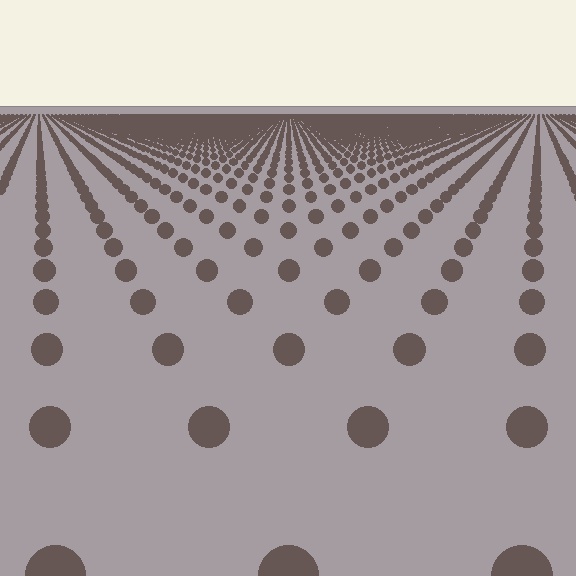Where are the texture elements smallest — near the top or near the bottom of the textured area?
Near the top.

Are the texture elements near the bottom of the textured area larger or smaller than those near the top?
Larger. Near the bottom, elements are closer to the viewer and appear at a bigger on-screen size.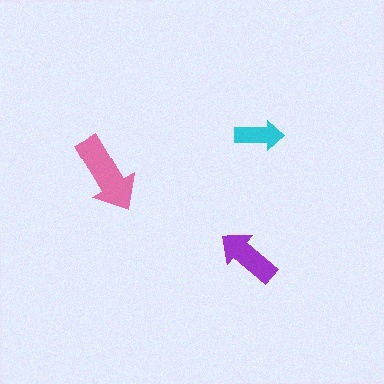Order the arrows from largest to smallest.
the pink one, the purple one, the cyan one.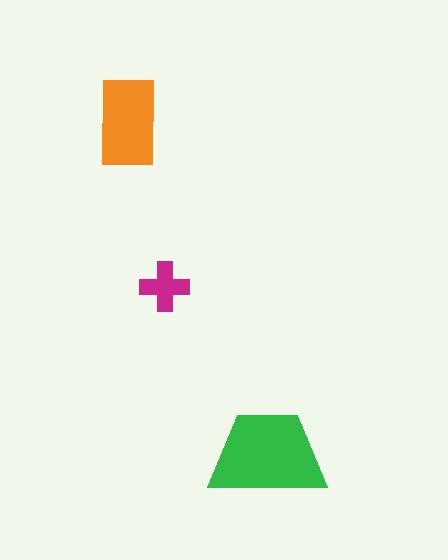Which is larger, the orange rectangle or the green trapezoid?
The green trapezoid.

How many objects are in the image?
There are 3 objects in the image.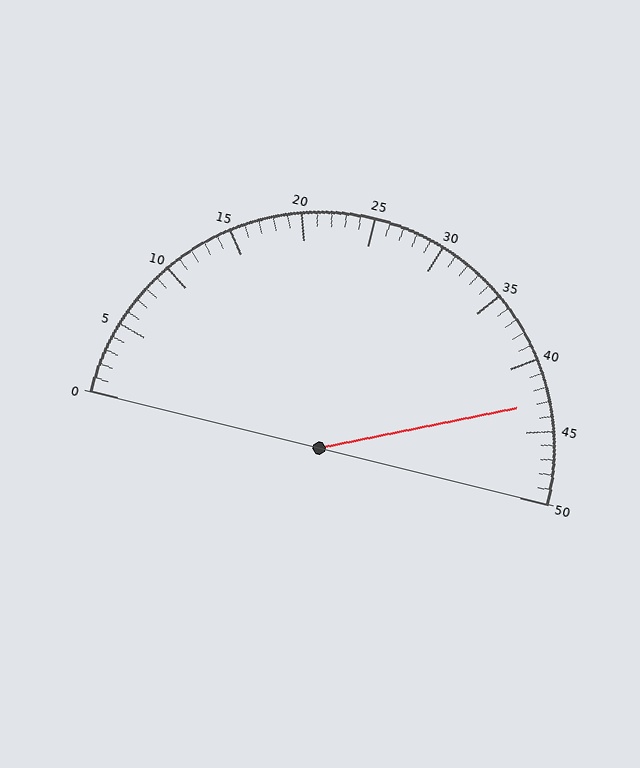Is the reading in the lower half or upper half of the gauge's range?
The reading is in the upper half of the range (0 to 50).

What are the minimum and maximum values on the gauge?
The gauge ranges from 0 to 50.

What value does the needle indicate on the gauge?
The needle indicates approximately 43.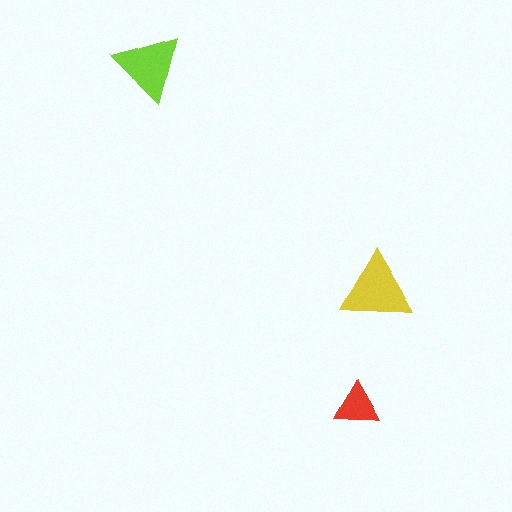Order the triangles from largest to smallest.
the yellow one, the lime one, the red one.